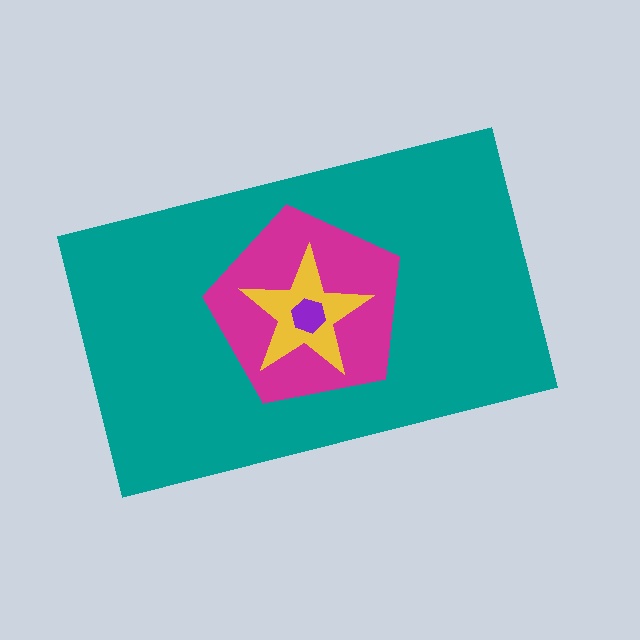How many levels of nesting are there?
4.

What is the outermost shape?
The teal rectangle.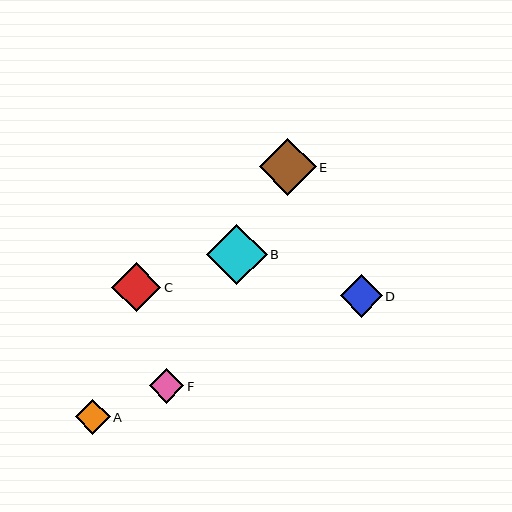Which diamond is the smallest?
Diamond F is the smallest with a size of approximately 34 pixels.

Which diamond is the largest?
Diamond B is the largest with a size of approximately 60 pixels.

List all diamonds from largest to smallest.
From largest to smallest: B, E, C, D, A, F.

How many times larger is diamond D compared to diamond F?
Diamond D is approximately 1.2 times the size of diamond F.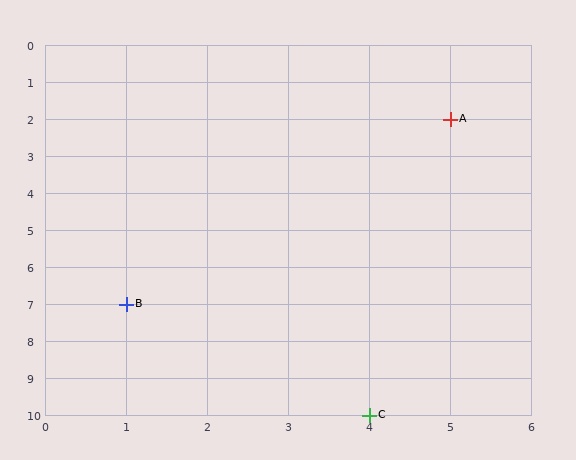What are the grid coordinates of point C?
Point C is at grid coordinates (4, 10).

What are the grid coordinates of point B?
Point B is at grid coordinates (1, 7).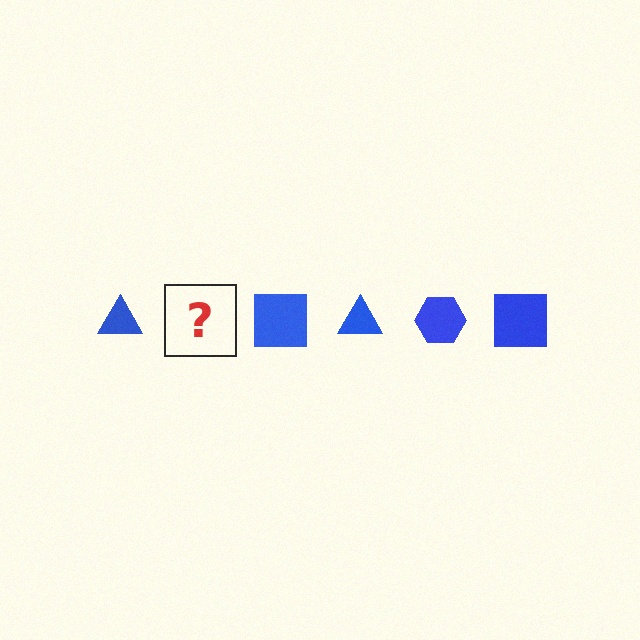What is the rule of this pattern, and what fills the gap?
The rule is that the pattern cycles through triangle, hexagon, square shapes in blue. The gap should be filled with a blue hexagon.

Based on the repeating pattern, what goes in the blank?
The blank should be a blue hexagon.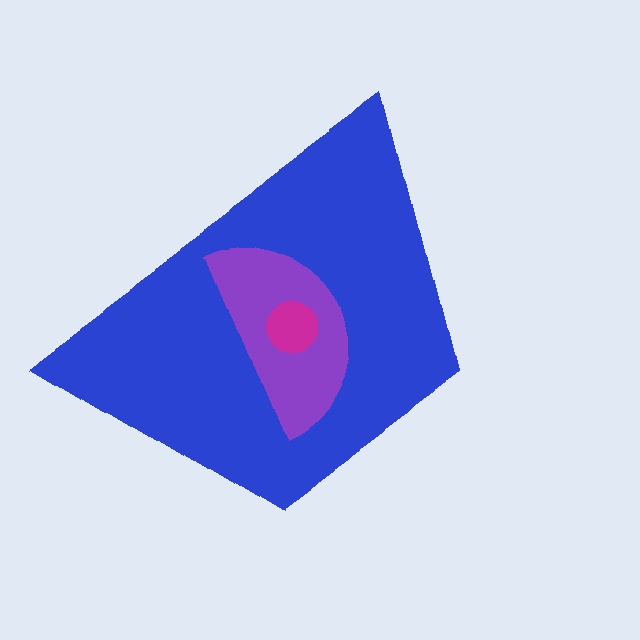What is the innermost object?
The magenta circle.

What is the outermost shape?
The blue trapezoid.